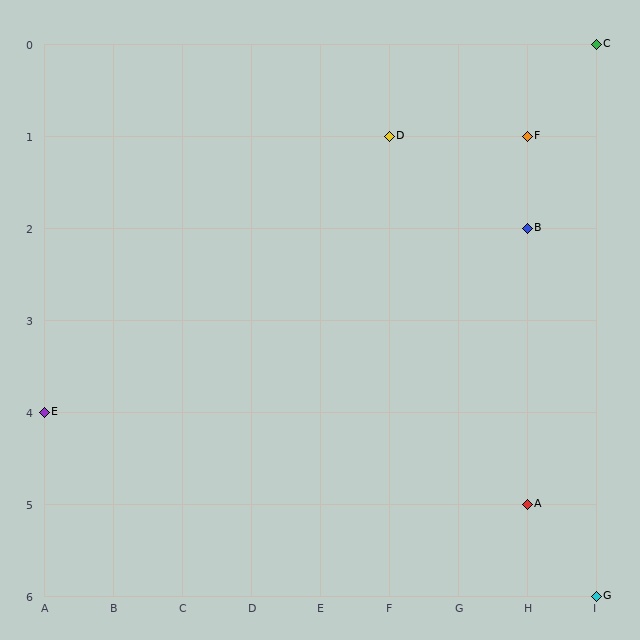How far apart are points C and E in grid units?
Points C and E are 8 columns and 4 rows apart (about 8.9 grid units diagonally).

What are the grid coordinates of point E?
Point E is at grid coordinates (A, 4).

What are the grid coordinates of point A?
Point A is at grid coordinates (H, 5).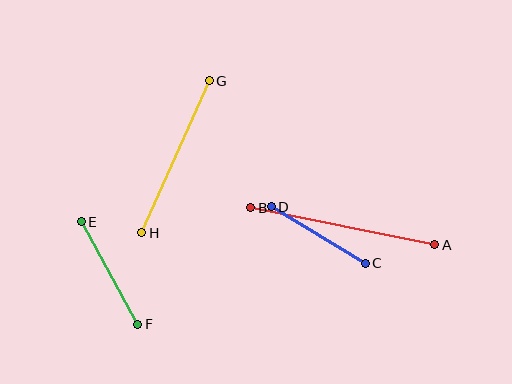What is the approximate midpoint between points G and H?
The midpoint is at approximately (176, 157) pixels.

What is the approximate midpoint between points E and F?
The midpoint is at approximately (110, 273) pixels.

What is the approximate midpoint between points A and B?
The midpoint is at approximately (343, 226) pixels.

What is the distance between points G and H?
The distance is approximately 166 pixels.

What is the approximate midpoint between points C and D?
The midpoint is at approximately (318, 235) pixels.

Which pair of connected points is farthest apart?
Points A and B are farthest apart.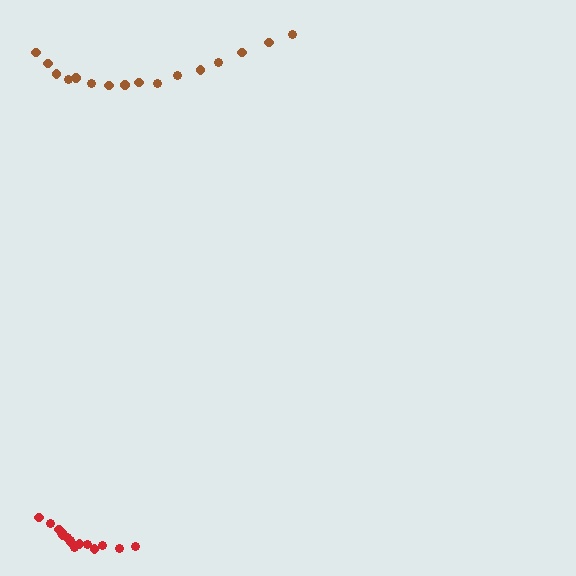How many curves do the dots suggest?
There are 2 distinct paths.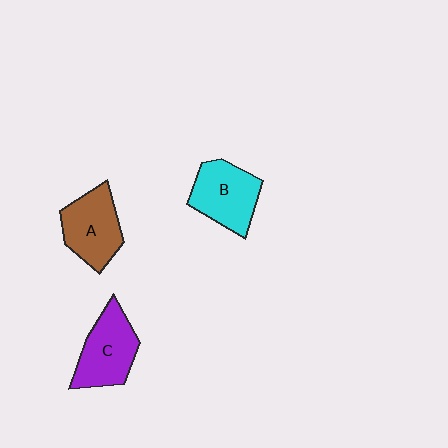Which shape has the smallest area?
Shape A (brown).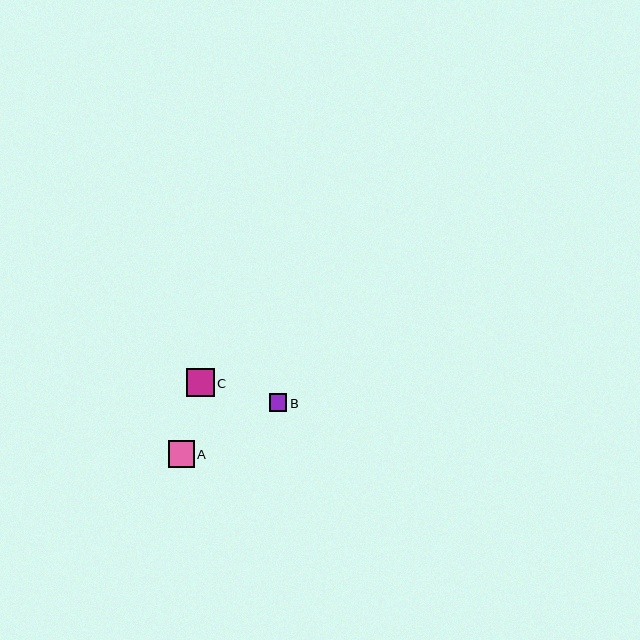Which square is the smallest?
Square B is the smallest with a size of approximately 17 pixels.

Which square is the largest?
Square C is the largest with a size of approximately 28 pixels.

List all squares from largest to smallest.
From largest to smallest: C, A, B.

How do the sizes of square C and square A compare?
Square C and square A are approximately the same size.